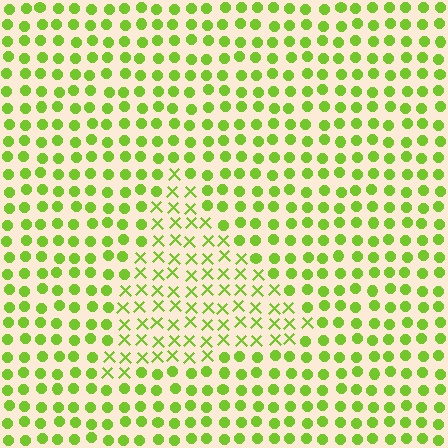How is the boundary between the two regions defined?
The boundary is defined by a change in element shape: X marks inside vs. circles outside. All elements share the same color and spacing.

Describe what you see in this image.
The image is filled with small lime elements arranged in a uniform grid. A triangle-shaped region contains X marks, while the surrounding area contains circles. The boundary is defined purely by the change in element shape.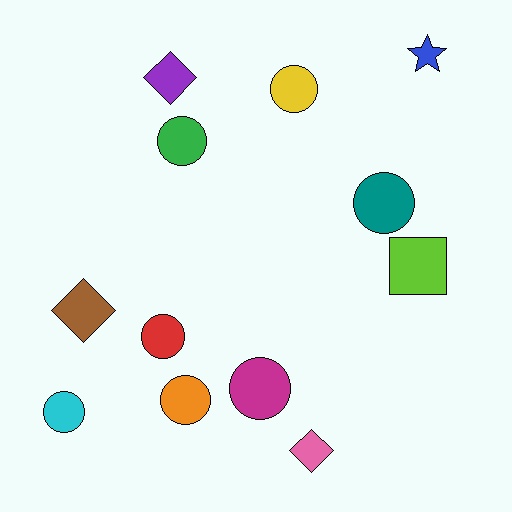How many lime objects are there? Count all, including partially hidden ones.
There is 1 lime object.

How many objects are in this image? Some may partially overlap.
There are 12 objects.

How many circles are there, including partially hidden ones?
There are 7 circles.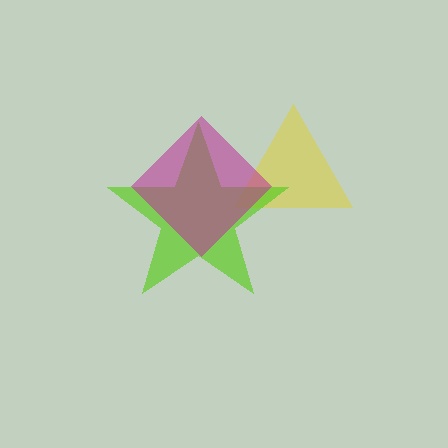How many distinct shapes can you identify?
There are 3 distinct shapes: a yellow triangle, a lime star, a magenta diamond.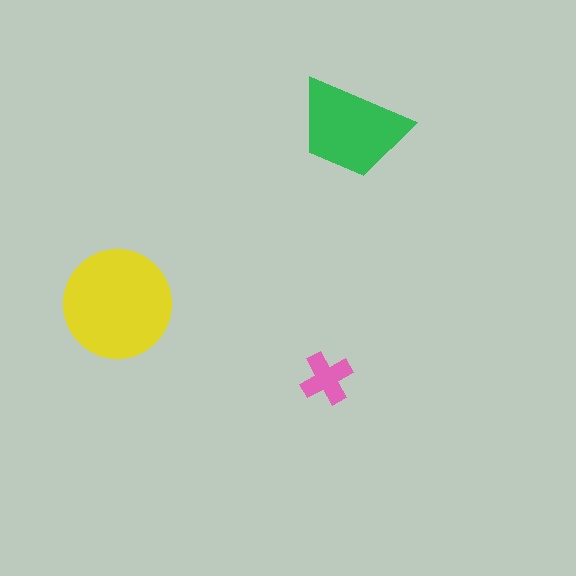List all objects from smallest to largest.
The pink cross, the green trapezoid, the yellow circle.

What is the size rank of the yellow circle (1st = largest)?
1st.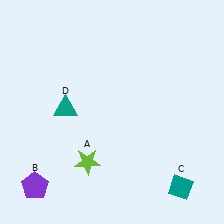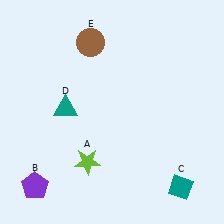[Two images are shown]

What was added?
A brown circle (E) was added in Image 2.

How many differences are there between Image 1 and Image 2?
There is 1 difference between the two images.